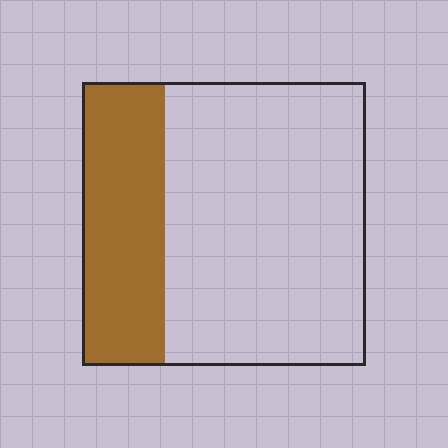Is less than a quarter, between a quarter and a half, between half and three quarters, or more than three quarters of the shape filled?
Between a quarter and a half.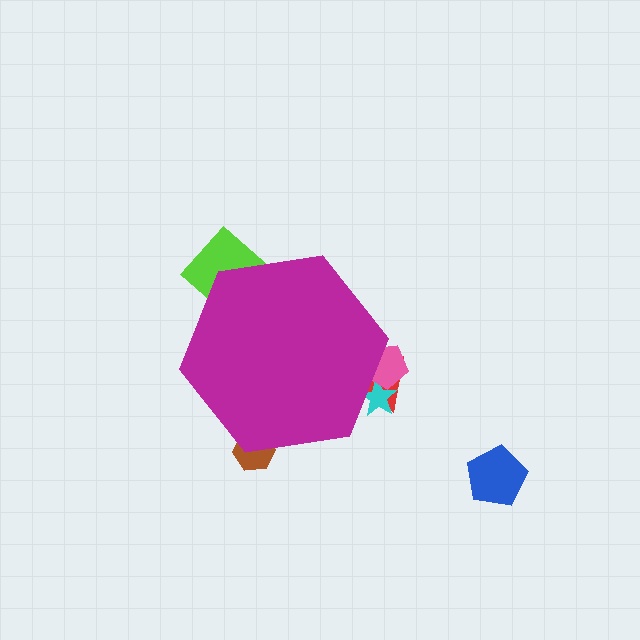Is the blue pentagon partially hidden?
No, the blue pentagon is fully visible.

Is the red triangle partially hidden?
Yes, the red triangle is partially hidden behind the magenta hexagon.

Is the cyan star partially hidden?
Yes, the cyan star is partially hidden behind the magenta hexagon.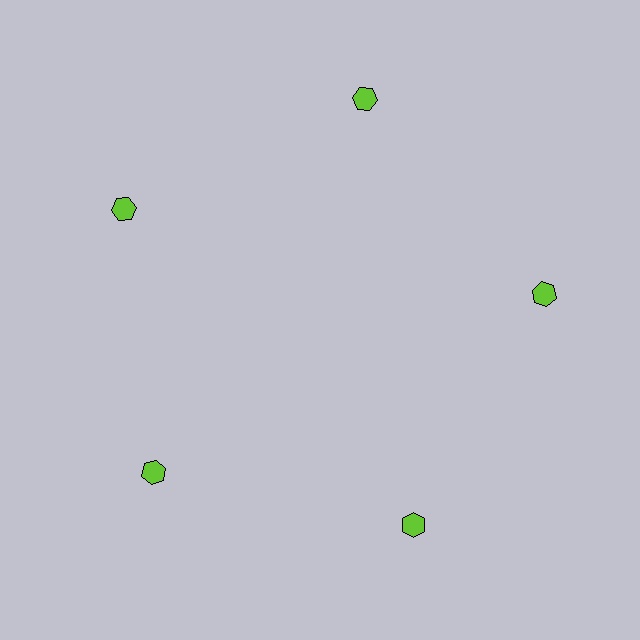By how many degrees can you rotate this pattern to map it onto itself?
The pattern maps onto itself every 72 degrees of rotation.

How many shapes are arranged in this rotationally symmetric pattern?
There are 5 shapes, arranged in 5 groups of 1.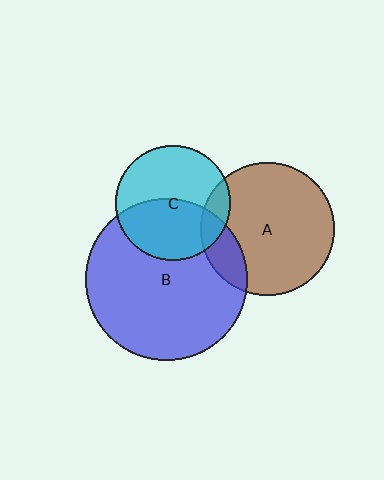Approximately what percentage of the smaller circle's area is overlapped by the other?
Approximately 15%.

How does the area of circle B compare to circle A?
Approximately 1.5 times.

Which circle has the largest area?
Circle B (blue).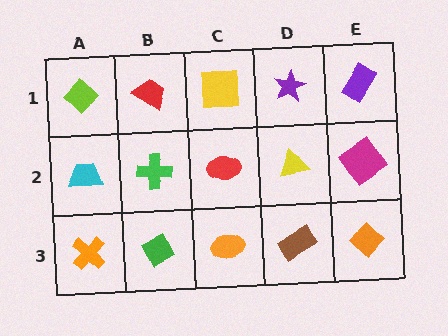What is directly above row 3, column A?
A cyan trapezoid.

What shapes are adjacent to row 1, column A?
A cyan trapezoid (row 2, column A), a red trapezoid (row 1, column B).